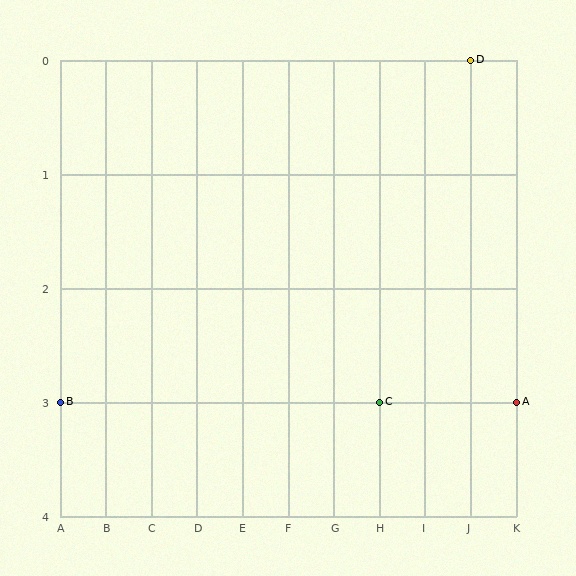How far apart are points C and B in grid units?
Points C and B are 7 columns apart.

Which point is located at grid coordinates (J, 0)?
Point D is at (J, 0).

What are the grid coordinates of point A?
Point A is at grid coordinates (K, 3).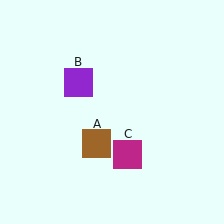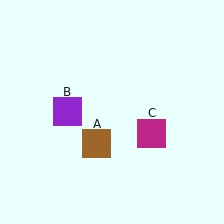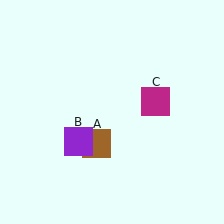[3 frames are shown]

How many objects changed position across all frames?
2 objects changed position: purple square (object B), magenta square (object C).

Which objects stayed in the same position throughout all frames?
Brown square (object A) remained stationary.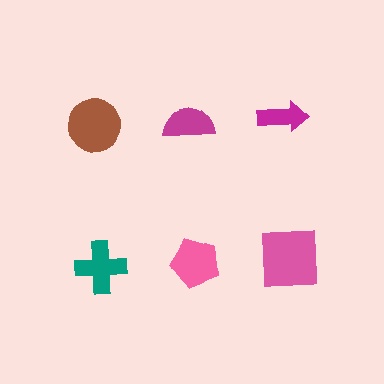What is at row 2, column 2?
A pink pentagon.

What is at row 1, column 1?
A brown circle.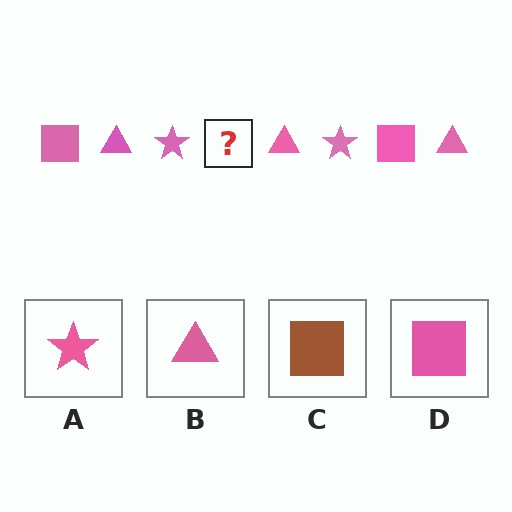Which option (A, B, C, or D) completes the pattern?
D.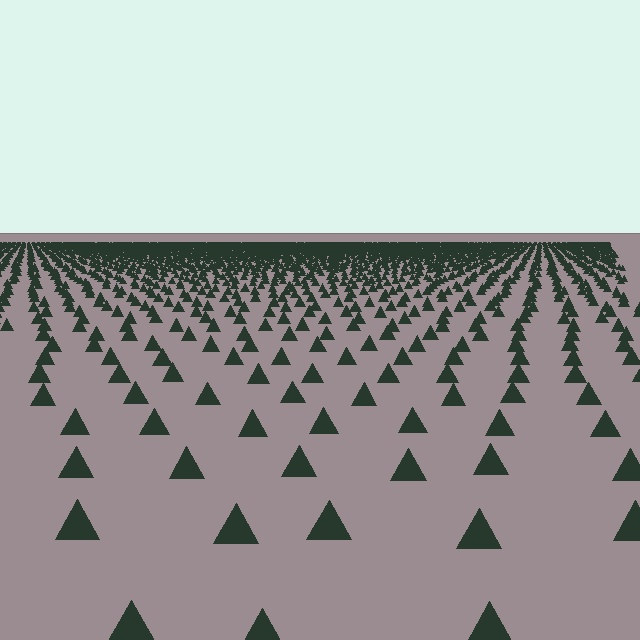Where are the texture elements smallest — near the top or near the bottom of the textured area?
Near the top.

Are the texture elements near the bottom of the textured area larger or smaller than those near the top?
Larger. Near the bottom, elements are closer to the viewer and appear at a bigger on-screen size.